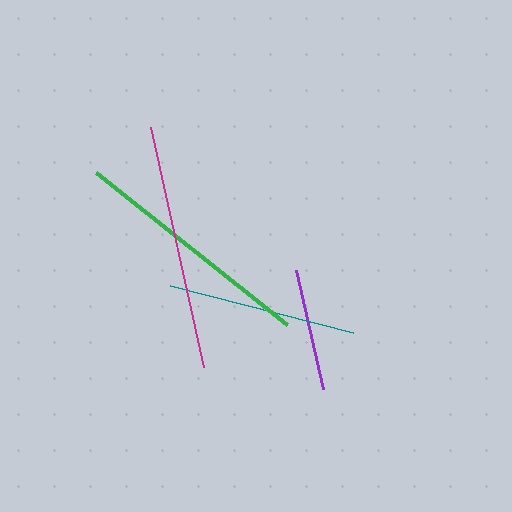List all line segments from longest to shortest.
From longest to shortest: magenta, green, teal, purple.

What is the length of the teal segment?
The teal segment is approximately 190 pixels long.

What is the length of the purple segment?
The purple segment is approximately 122 pixels long.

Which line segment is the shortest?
The purple line is the shortest at approximately 122 pixels.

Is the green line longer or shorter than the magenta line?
The magenta line is longer than the green line.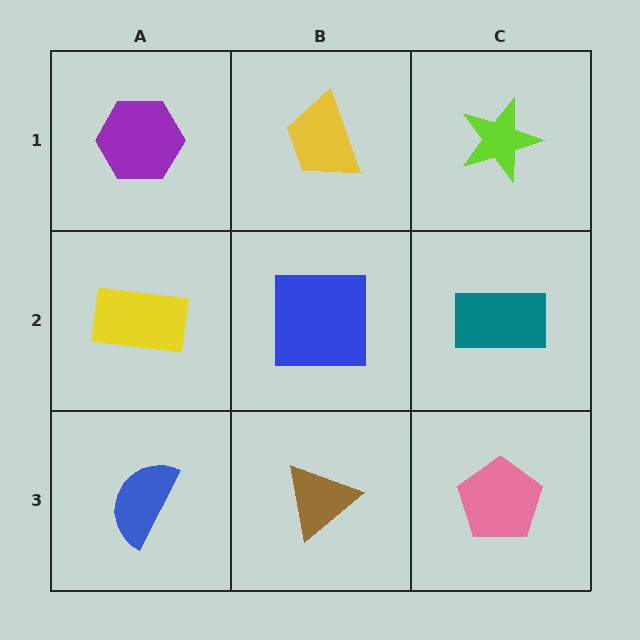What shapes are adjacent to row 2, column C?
A lime star (row 1, column C), a pink pentagon (row 3, column C), a blue square (row 2, column B).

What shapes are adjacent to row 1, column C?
A teal rectangle (row 2, column C), a yellow trapezoid (row 1, column B).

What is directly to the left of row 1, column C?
A yellow trapezoid.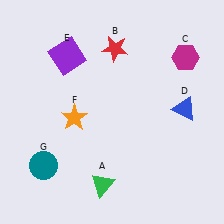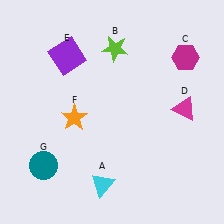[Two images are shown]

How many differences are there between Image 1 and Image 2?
There are 3 differences between the two images.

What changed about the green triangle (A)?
In Image 1, A is green. In Image 2, it changed to cyan.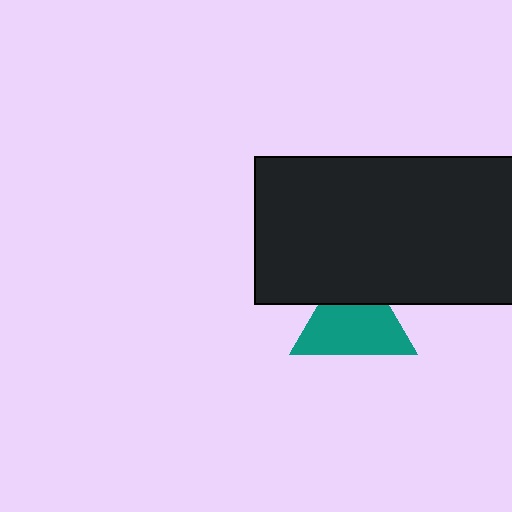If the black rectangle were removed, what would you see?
You would see the complete teal triangle.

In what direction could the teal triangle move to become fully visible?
The teal triangle could move down. That would shift it out from behind the black rectangle entirely.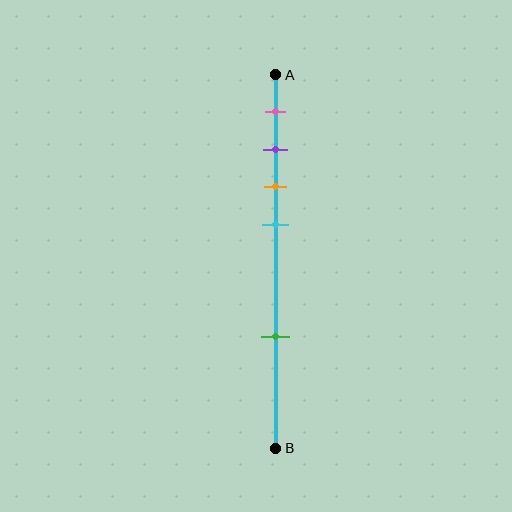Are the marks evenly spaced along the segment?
No, the marks are not evenly spaced.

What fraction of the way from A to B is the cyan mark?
The cyan mark is approximately 40% (0.4) of the way from A to B.